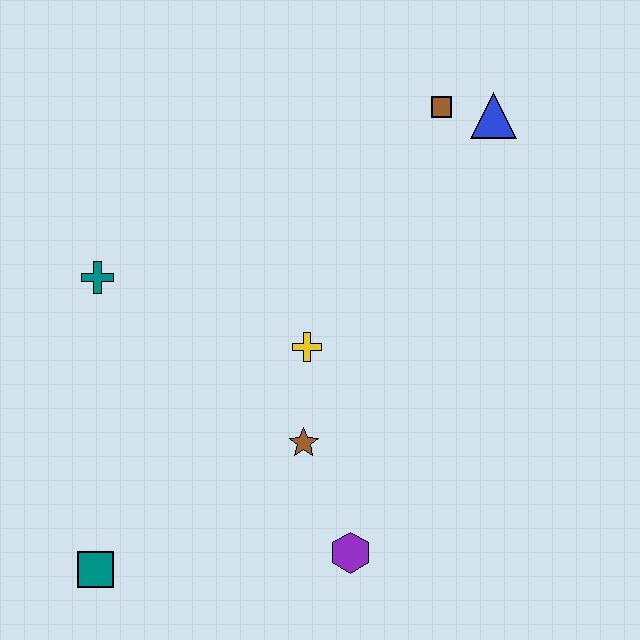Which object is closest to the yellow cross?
The brown star is closest to the yellow cross.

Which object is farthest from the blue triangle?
The teal square is farthest from the blue triangle.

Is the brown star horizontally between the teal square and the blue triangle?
Yes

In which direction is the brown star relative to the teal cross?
The brown star is to the right of the teal cross.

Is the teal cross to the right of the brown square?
No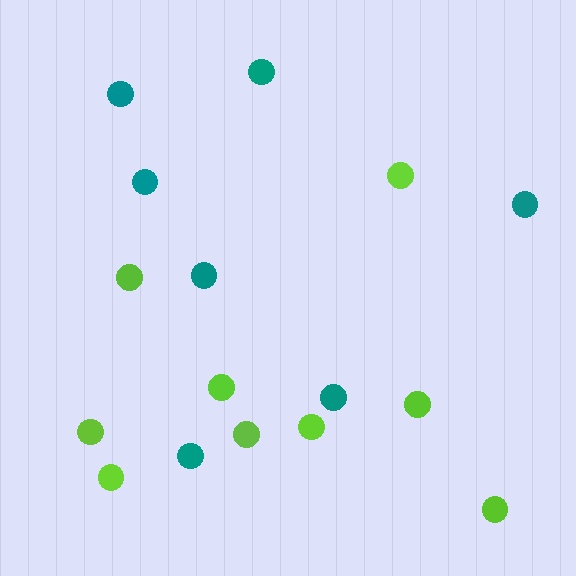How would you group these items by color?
There are 2 groups: one group of lime circles (9) and one group of teal circles (7).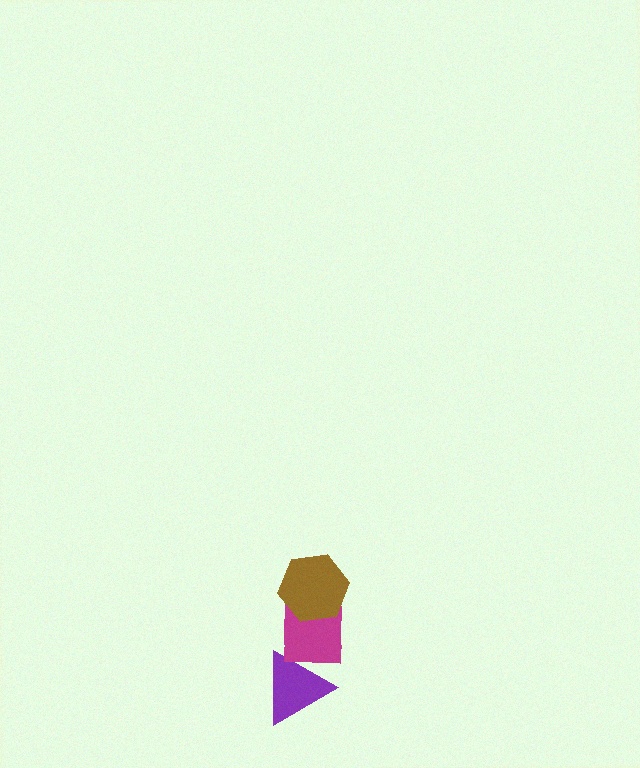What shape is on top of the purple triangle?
The magenta square is on top of the purple triangle.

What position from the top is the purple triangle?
The purple triangle is 3rd from the top.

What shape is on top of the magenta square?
The brown hexagon is on top of the magenta square.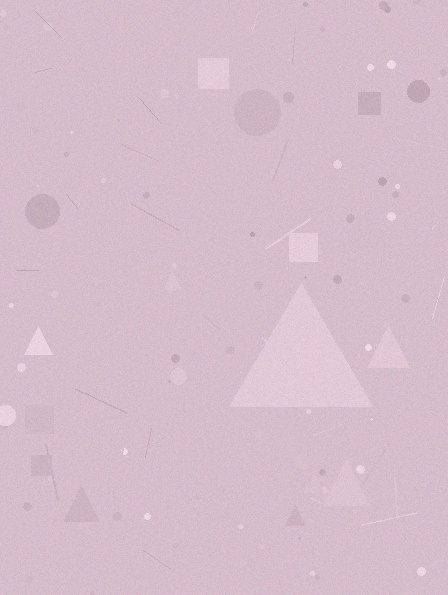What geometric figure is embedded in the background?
A triangle is embedded in the background.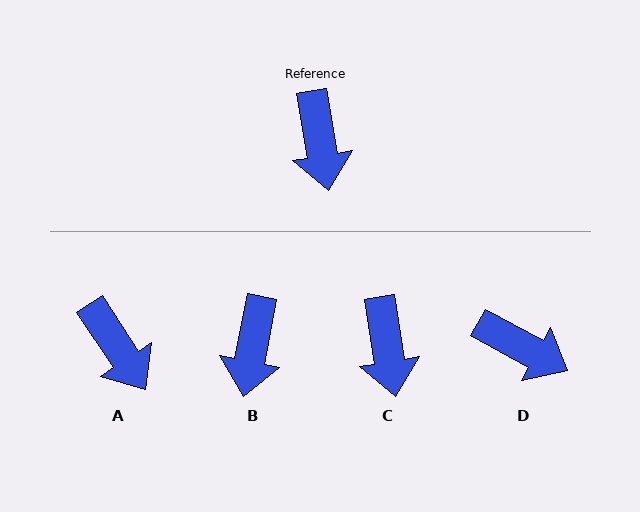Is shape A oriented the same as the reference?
No, it is off by about 24 degrees.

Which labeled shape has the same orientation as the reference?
C.